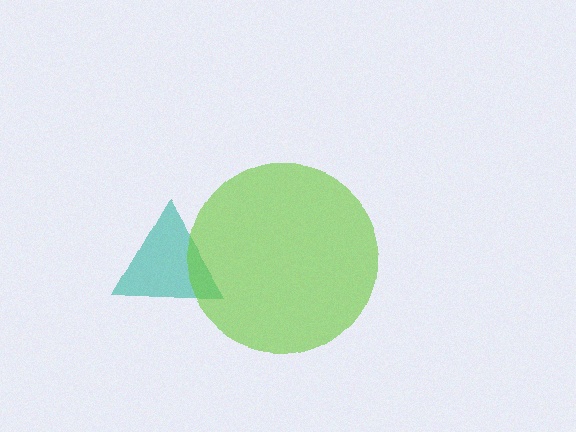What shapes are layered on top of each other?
The layered shapes are: a teal triangle, a lime circle.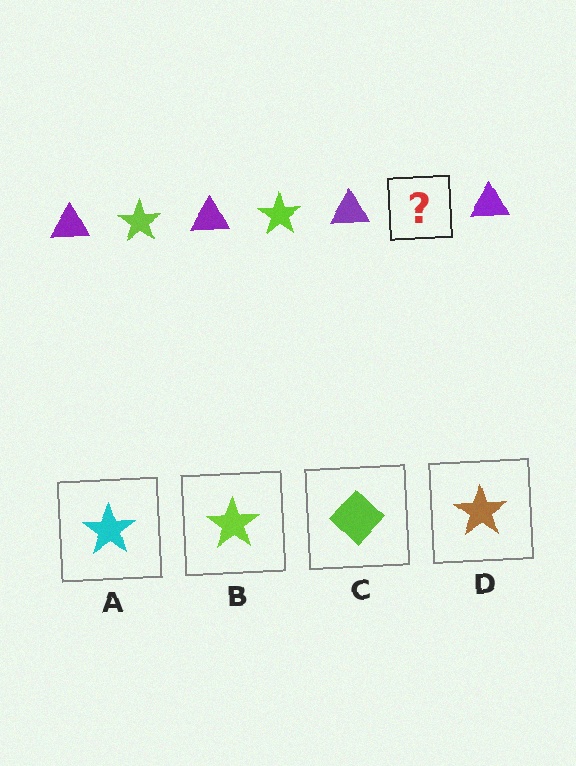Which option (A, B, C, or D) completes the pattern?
B.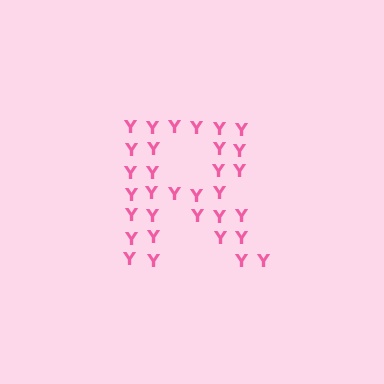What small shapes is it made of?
It is made of small letter Y's.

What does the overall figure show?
The overall figure shows the letter R.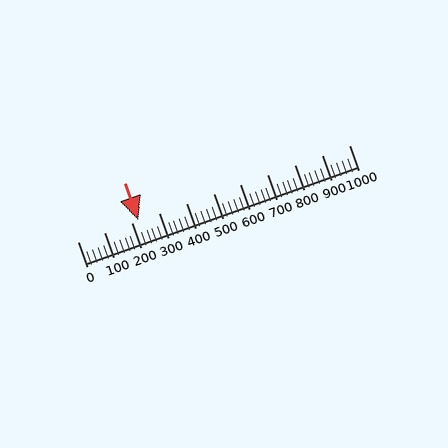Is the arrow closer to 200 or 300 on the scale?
The arrow is closer to 200.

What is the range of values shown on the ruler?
The ruler shows values from 0 to 1000.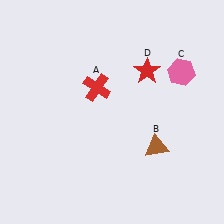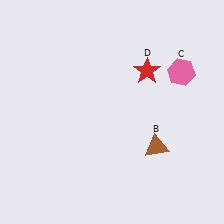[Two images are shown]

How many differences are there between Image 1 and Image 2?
There is 1 difference between the two images.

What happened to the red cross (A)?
The red cross (A) was removed in Image 2. It was in the top-left area of Image 1.